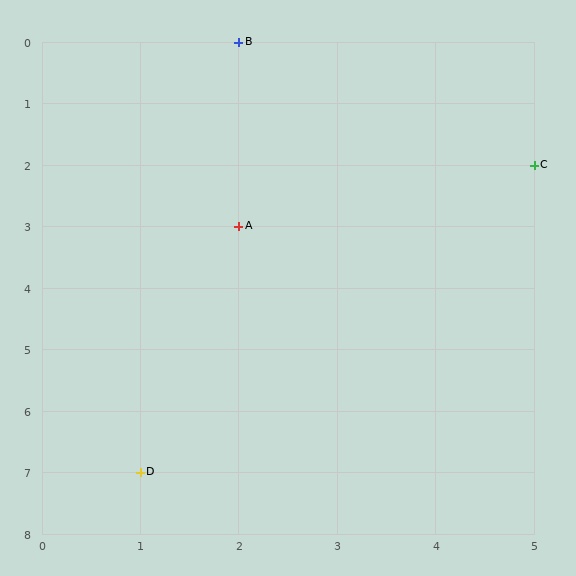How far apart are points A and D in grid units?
Points A and D are 1 column and 4 rows apart (about 4.1 grid units diagonally).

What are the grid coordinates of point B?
Point B is at grid coordinates (2, 0).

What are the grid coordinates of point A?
Point A is at grid coordinates (2, 3).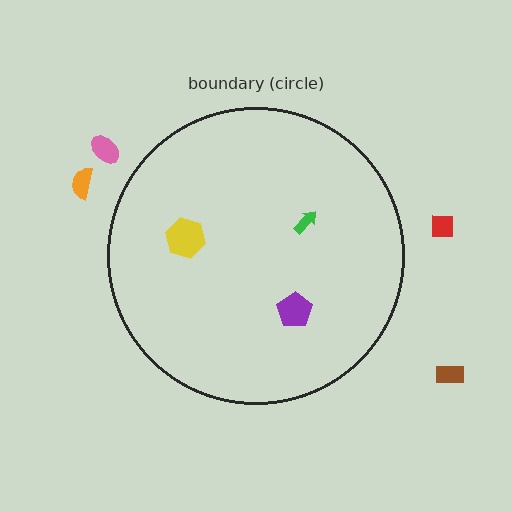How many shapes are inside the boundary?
3 inside, 4 outside.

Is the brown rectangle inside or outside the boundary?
Outside.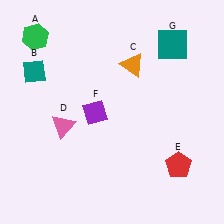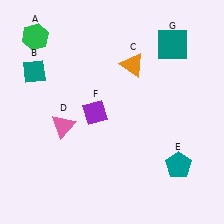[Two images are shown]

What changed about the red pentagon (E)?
In Image 1, E is red. In Image 2, it changed to teal.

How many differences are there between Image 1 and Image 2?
There is 1 difference between the two images.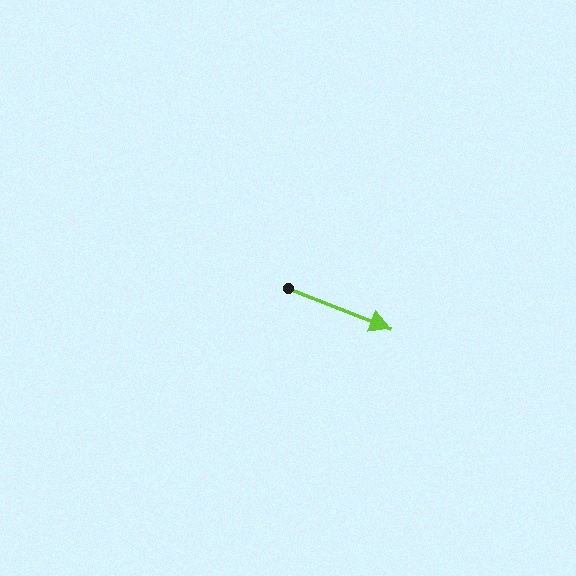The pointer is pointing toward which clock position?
Roughly 4 o'clock.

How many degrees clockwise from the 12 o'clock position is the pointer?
Approximately 112 degrees.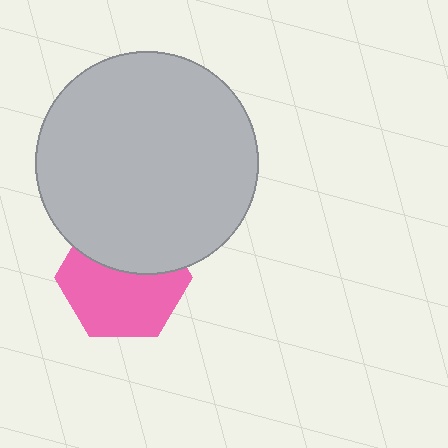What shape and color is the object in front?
The object in front is a light gray circle.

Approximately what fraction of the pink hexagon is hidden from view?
Roughly 39% of the pink hexagon is hidden behind the light gray circle.